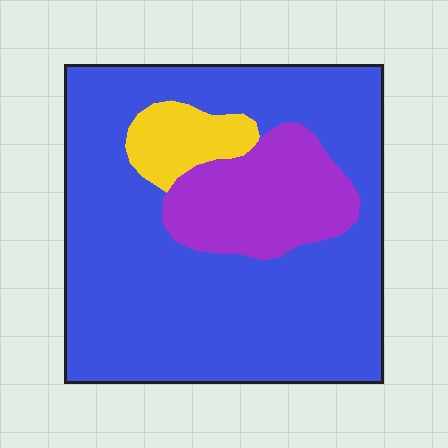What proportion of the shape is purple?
Purple takes up about one sixth (1/6) of the shape.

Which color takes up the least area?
Yellow, at roughly 5%.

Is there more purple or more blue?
Blue.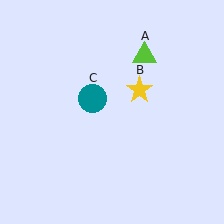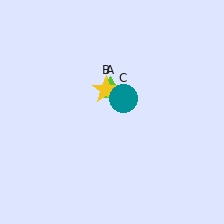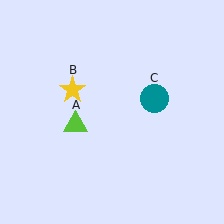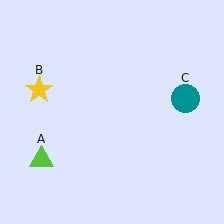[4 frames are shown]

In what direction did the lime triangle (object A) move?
The lime triangle (object A) moved down and to the left.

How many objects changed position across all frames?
3 objects changed position: lime triangle (object A), yellow star (object B), teal circle (object C).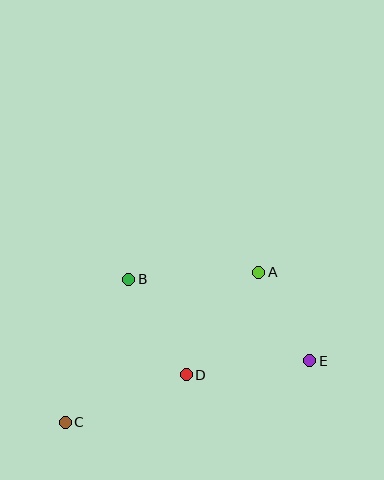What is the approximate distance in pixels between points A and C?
The distance between A and C is approximately 245 pixels.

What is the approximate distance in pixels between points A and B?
The distance between A and B is approximately 130 pixels.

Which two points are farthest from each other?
Points C and E are farthest from each other.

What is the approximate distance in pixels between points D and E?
The distance between D and E is approximately 124 pixels.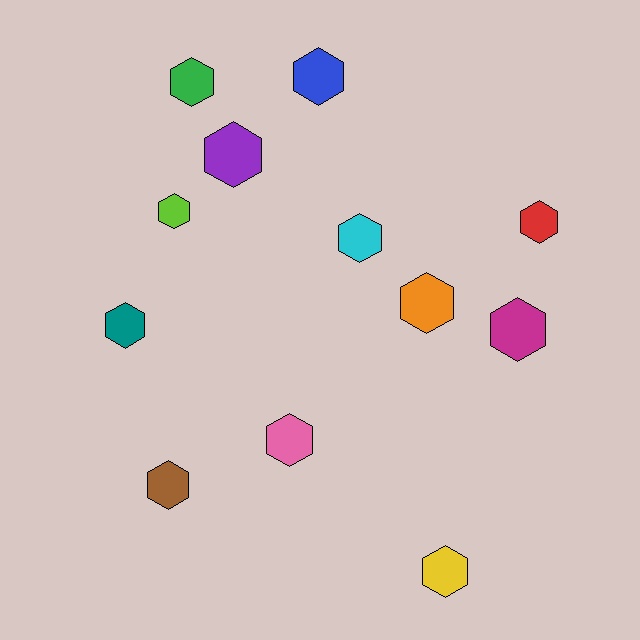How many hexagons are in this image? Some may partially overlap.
There are 12 hexagons.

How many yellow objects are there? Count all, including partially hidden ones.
There is 1 yellow object.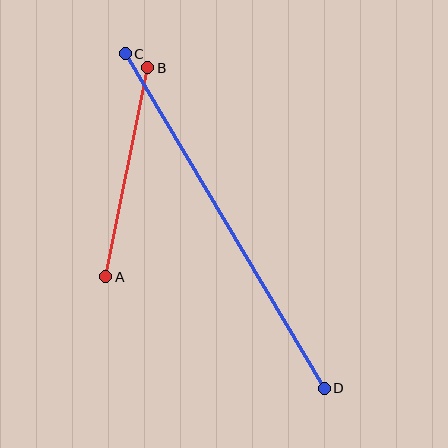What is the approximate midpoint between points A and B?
The midpoint is at approximately (127, 172) pixels.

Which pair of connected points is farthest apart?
Points C and D are farthest apart.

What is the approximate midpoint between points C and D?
The midpoint is at approximately (225, 221) pixels.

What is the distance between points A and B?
The distance is approximately 213 pixels.